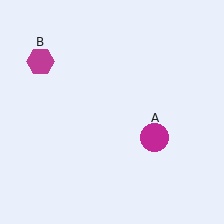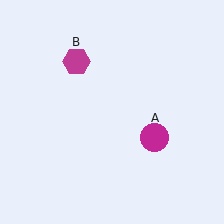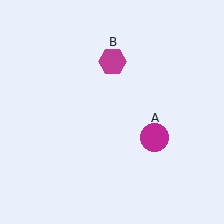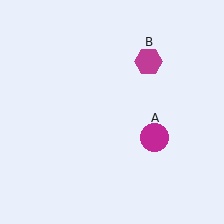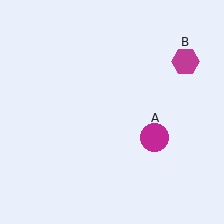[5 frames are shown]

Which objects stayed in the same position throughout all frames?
Magenta circle (object A) remained stationary.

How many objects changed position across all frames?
1 object changed position: magenta hexagon (object B).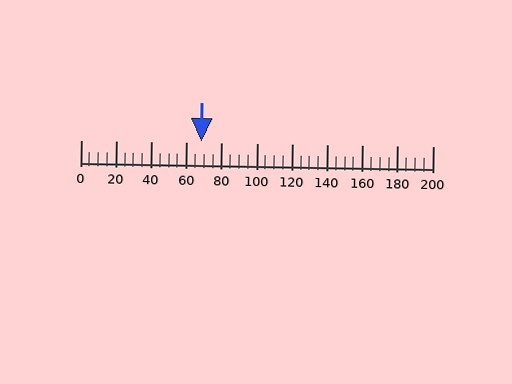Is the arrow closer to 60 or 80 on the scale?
The arrow is closer to 60.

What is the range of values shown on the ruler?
The ruler shows values from 0 to 200.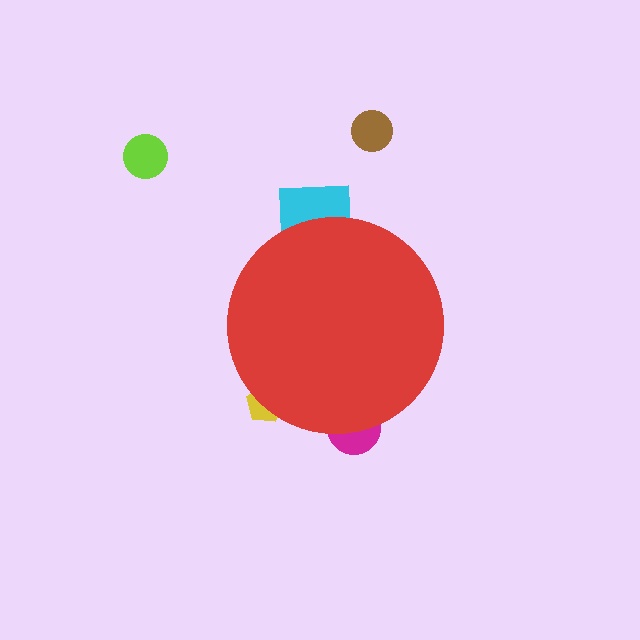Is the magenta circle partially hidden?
Yes, the magenta circle is partially hidden behind the red circle.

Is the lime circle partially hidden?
No, the lime circle is fully visible.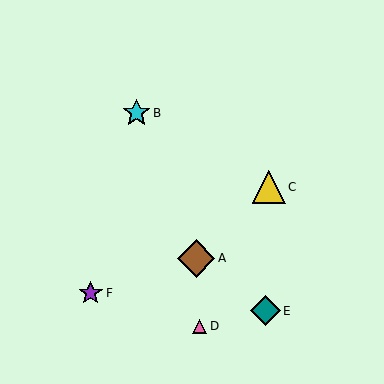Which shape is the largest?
The brown diamond (labeled A) is the largest.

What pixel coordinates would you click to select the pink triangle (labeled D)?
Click at (200, 326) to select the pink triangle D.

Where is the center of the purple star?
The center of the purple star is at (91, 293).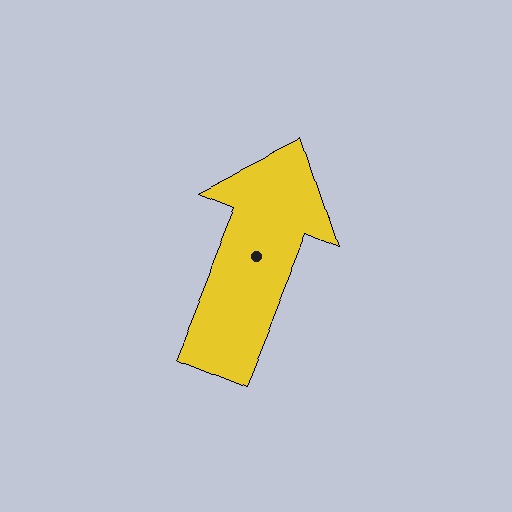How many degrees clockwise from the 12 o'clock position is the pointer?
Approximately 22 degrees.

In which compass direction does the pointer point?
North.